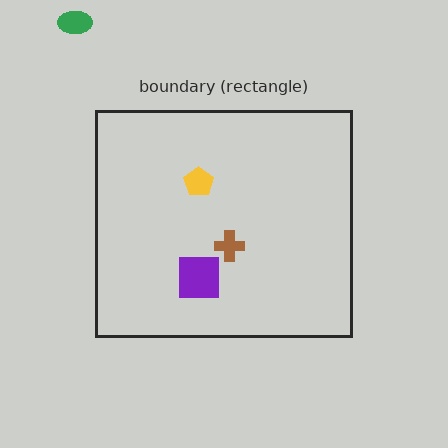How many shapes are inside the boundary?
3 inside, 1 outside.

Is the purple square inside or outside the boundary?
Inside.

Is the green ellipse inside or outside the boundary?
Outside.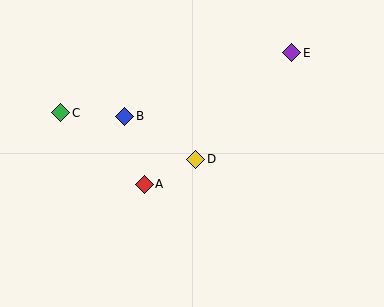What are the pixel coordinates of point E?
Point E is at (292, 53).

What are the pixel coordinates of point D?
Point D is at (196, 159).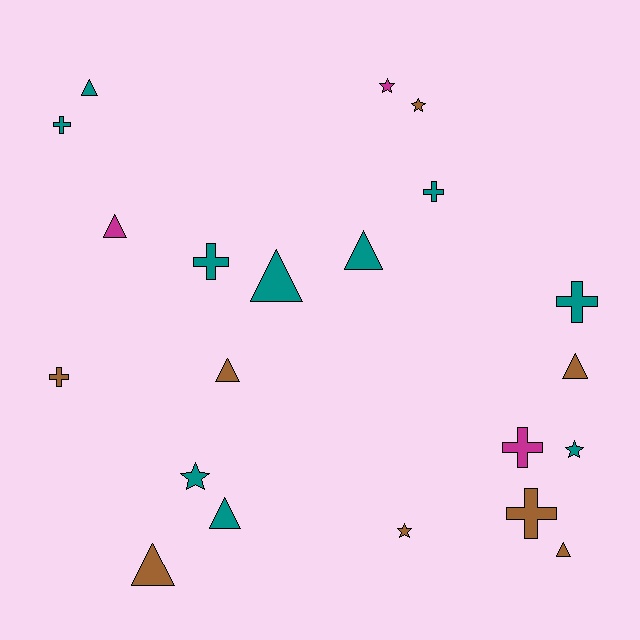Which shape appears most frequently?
Triangle, with 9 objects.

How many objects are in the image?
There are 21 objects.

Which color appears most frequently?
Teal, with 10 objects.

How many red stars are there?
There are no red stars.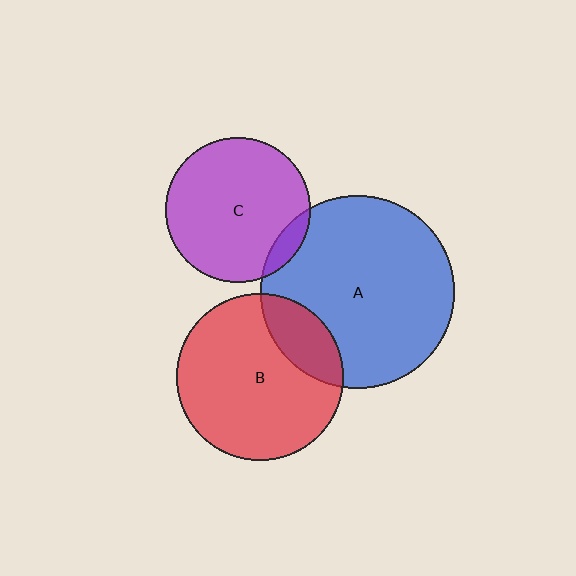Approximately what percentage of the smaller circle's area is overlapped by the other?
Approximately 20%.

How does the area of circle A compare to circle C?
Approximately 1.8 times.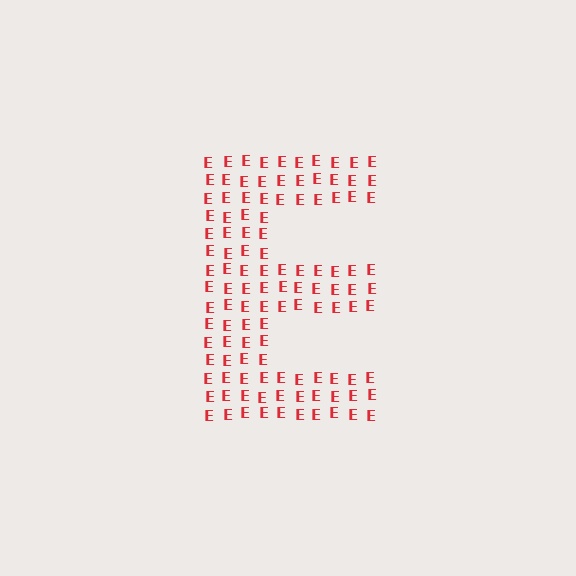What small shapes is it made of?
It is made of small letter E's.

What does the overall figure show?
The overall figure shows the letter E.